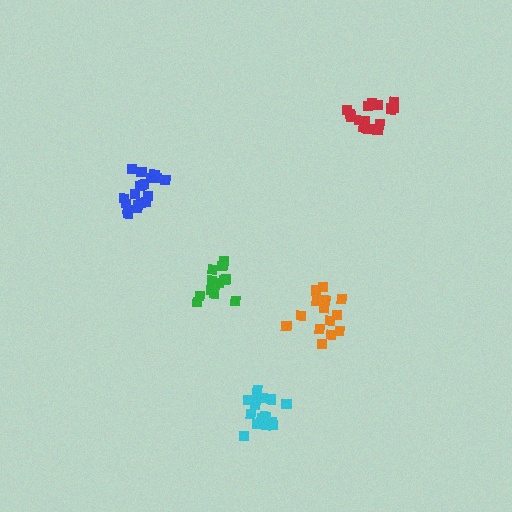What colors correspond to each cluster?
The clusters are colored: blue, orange, cyan, green, red.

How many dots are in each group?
Group 1: 19 dots, Group 2: 14 dots, Group 3: 16 dots, Group 4: 14 dots, Group 5: 16 dots (79 total).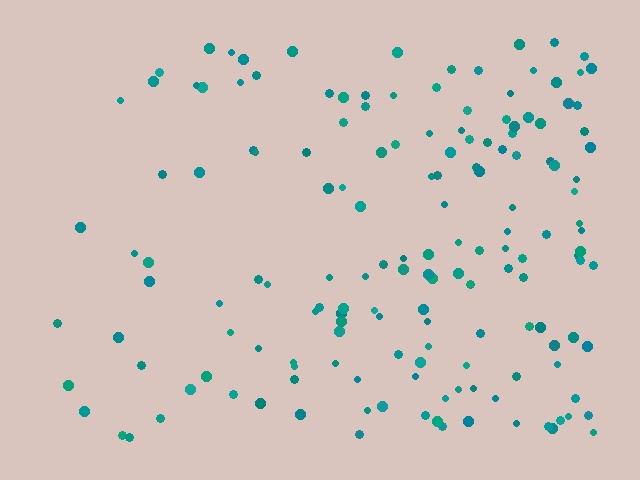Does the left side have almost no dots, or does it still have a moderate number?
Still a moderate number, just noticeably fewer than the right.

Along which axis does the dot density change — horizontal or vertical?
Horizontal.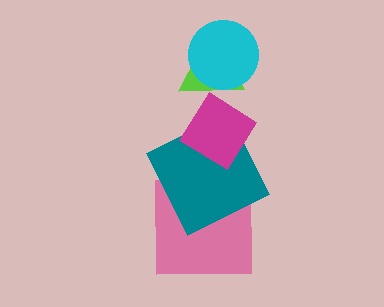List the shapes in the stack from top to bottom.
From top to bottom: the cyan circle, the lime triangle, the magenta diamond, the teal square, the pink square.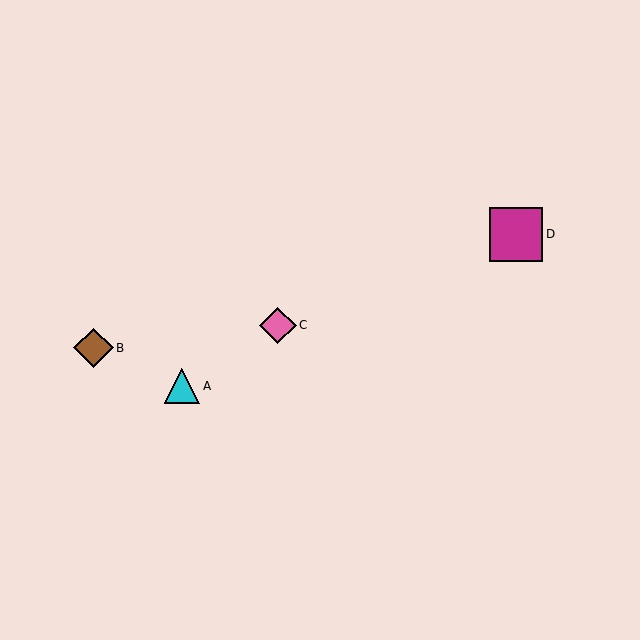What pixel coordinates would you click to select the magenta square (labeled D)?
Click at (516, 234) to select the magenta square D.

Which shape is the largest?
The magenta square (labeled D) is the largest.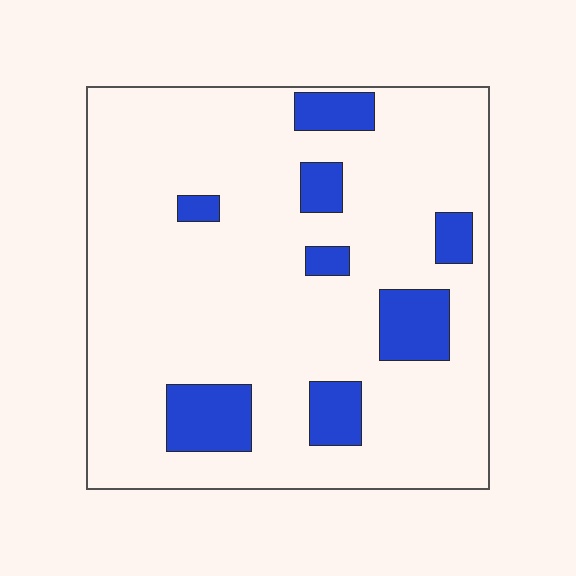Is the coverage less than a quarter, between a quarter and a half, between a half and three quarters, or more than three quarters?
Less than a quarter.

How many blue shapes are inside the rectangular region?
8.